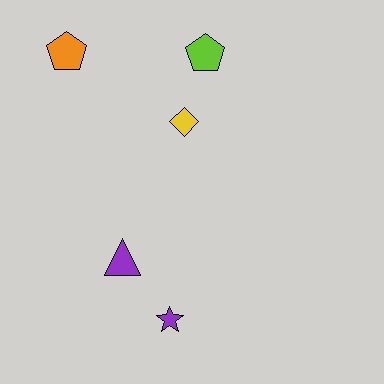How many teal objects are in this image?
There are no teal objects.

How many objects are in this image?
There are 5 objects.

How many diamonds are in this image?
There is 1 diamond.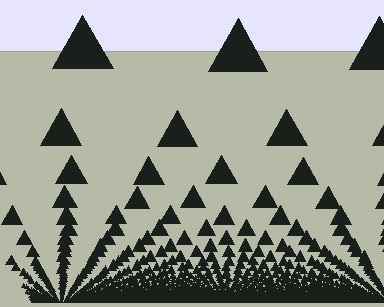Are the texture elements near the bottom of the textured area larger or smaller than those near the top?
Smaller. The gradient is inverted — elements near the bottom are smaller and denser.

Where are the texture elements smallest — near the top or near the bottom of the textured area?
Near the bottom.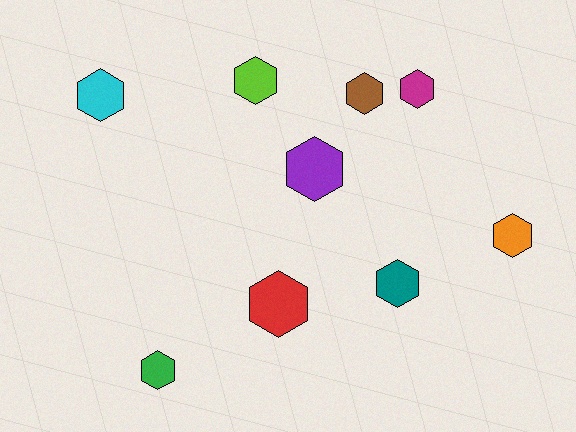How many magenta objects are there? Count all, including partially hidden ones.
There is 1 magenta object.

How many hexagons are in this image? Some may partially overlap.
There are 9 hexagons.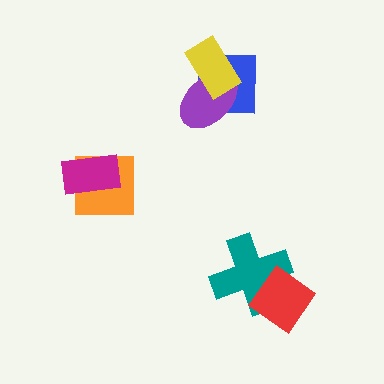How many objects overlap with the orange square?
1 object overlaps with the orange square.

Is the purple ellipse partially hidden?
Yes, it is partially covered by another shape.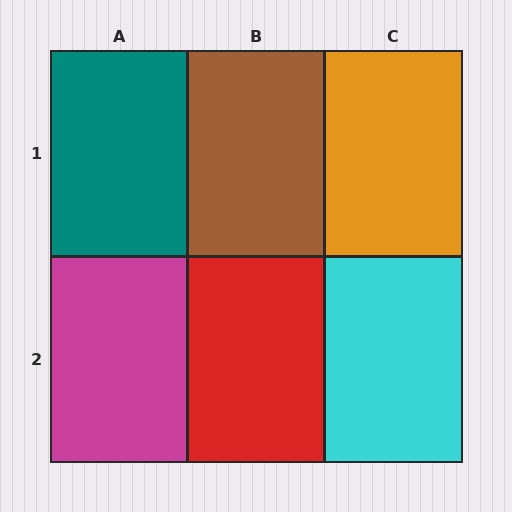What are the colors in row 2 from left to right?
Magenta, red, cyan.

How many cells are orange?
1 cell is orange.